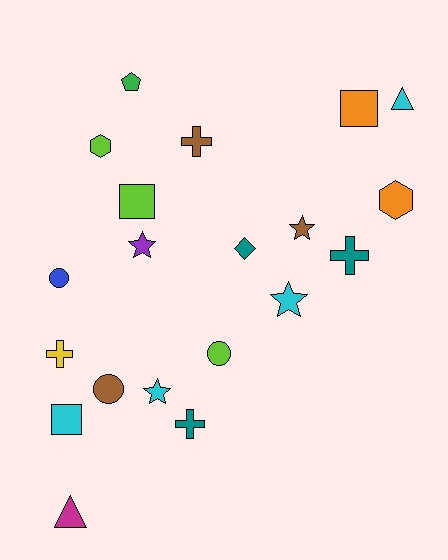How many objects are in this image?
There are 20 objects.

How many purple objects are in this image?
There is 1 purple object.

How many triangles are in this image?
There are 2 triangles.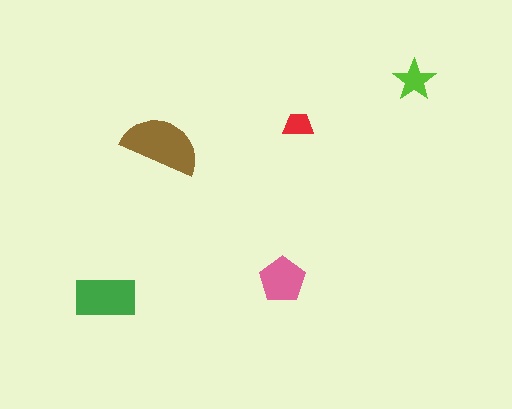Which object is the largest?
The brown semicircle.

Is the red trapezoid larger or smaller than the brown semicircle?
Smaller.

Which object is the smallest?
The red trapezoid.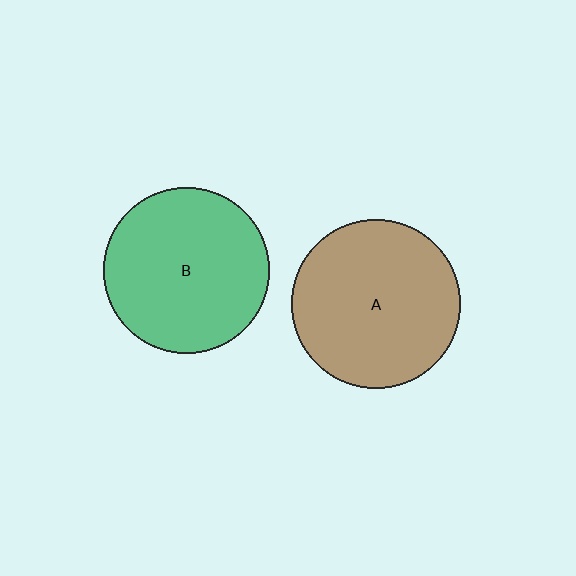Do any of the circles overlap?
No, none of the circles overlap.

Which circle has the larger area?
Circle A (brown).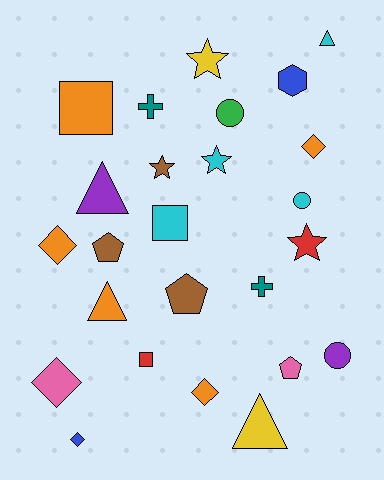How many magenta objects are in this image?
There are no magenta objects.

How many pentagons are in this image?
There are 3 pentagons.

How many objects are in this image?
There are 25 objects.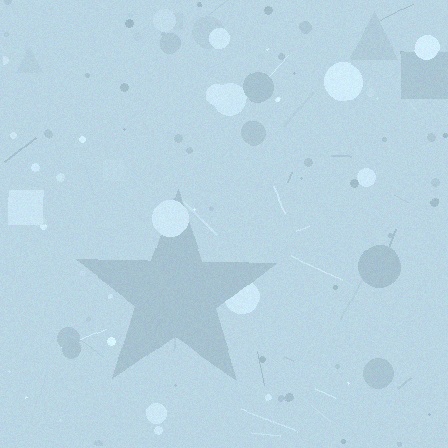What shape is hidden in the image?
A star is hidden in the image.